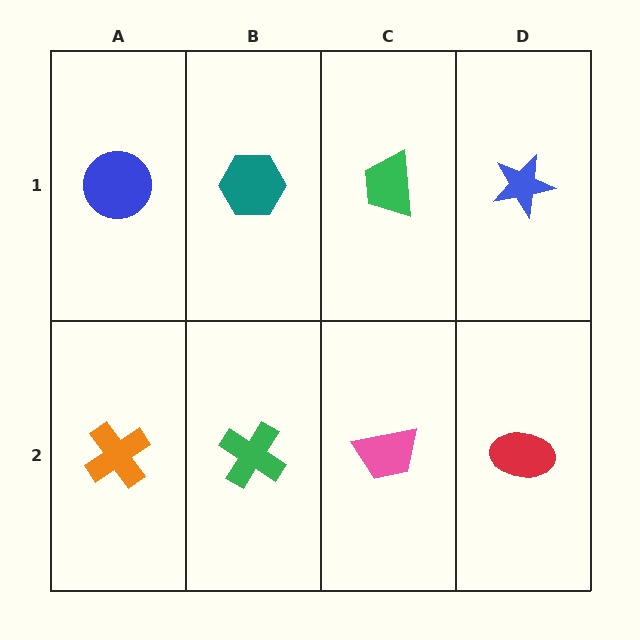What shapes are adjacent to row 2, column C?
A green trapezoid (row 1, column C), a green cross (row 2, column B), a red ellipse (row 2, column D).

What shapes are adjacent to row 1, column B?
A green cross (row 2, column B), a blue circle (row 1, column A), a green trapezoid (row 1, column C).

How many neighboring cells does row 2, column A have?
2.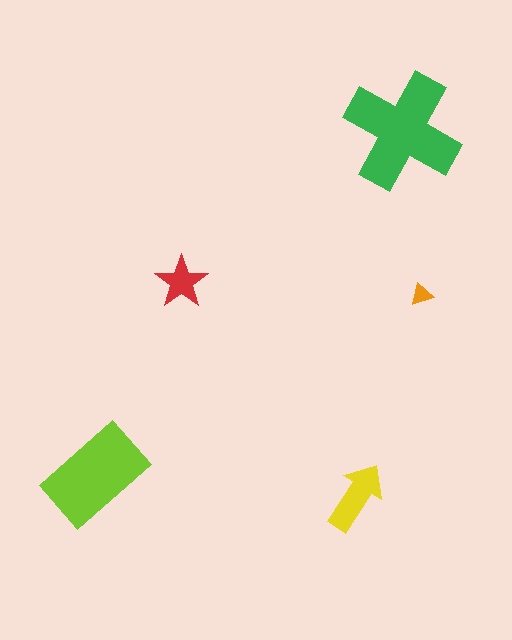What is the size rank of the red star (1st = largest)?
4th.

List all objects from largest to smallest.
The green cross, the lime rectangle, the yellow arrow, the red star, the orange triangle.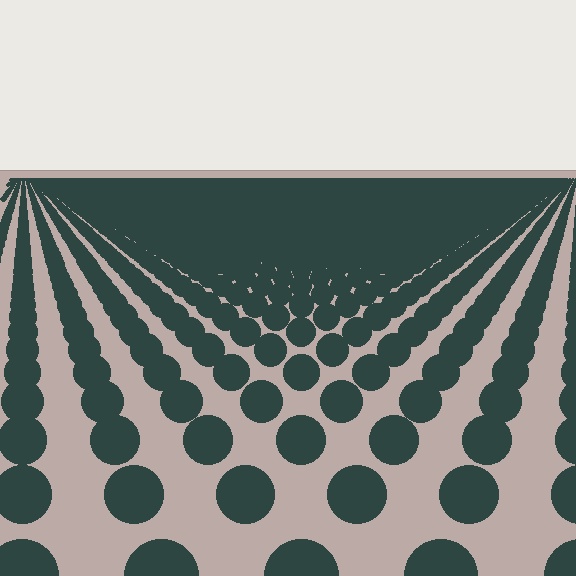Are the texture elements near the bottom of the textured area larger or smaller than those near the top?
Larger. Near the bottom, elements are closer to the viewer and appear at a bigger on-screen size.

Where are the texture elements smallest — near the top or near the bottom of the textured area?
Near the top.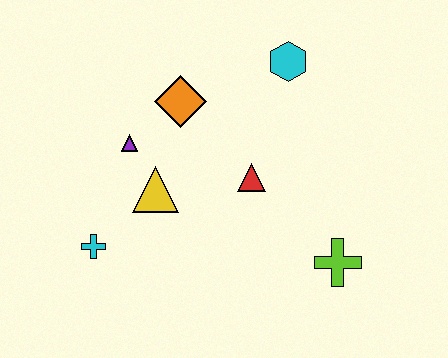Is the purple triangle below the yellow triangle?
No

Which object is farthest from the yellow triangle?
The lime cross is farthest from the yellow triangle.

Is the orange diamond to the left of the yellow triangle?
No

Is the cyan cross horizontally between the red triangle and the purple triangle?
No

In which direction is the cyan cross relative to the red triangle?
The cyan cross is to the left of the red triangle.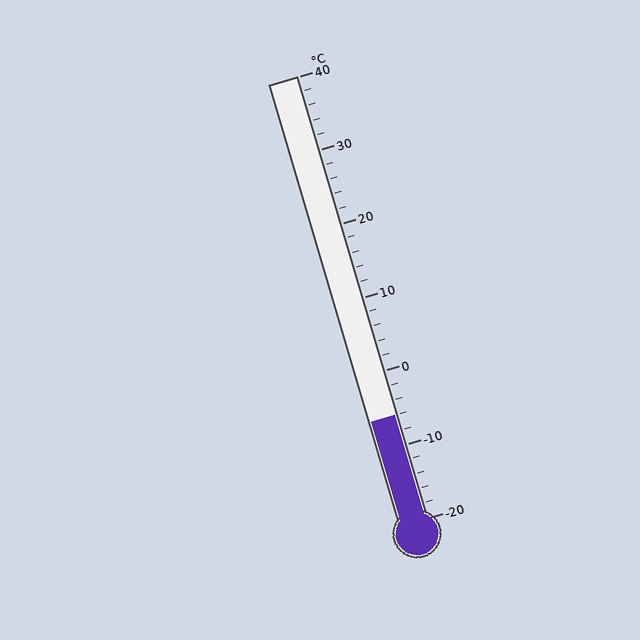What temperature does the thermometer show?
The thermometer shows approximately -6°C.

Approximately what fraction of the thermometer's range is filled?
The thermometer is filled to approximately 25% of its range.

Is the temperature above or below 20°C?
The temperature is below 20°C.